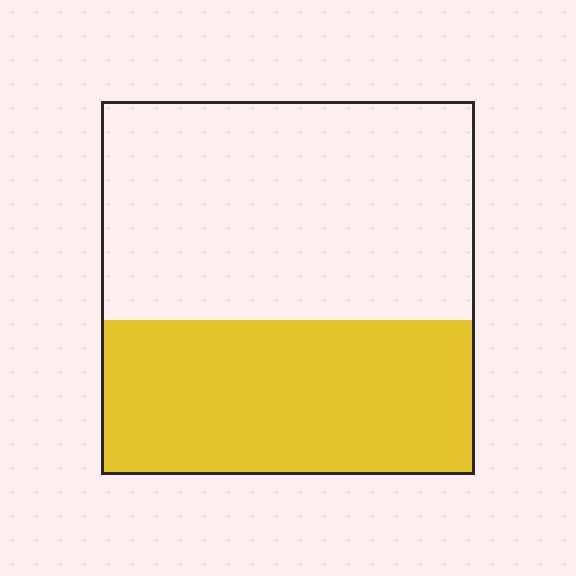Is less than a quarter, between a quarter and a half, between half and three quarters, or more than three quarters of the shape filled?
Between a quarter and a half.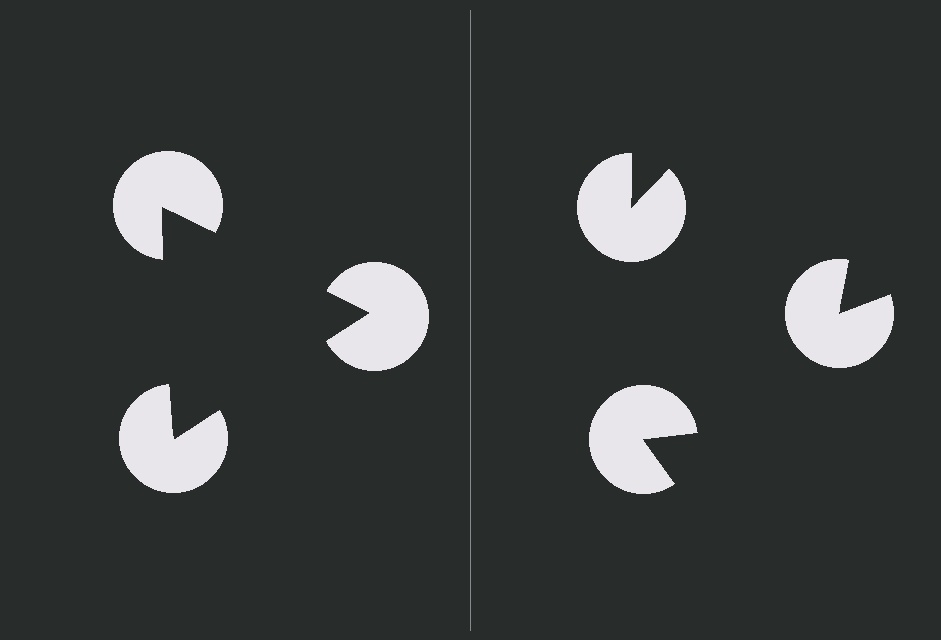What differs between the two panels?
The pac-man discs are positioned identically on both sides; only the wedge orientations differ. On the left they align to a triangle; on the right they are misaligned.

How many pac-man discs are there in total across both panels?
6 — 3 on each side.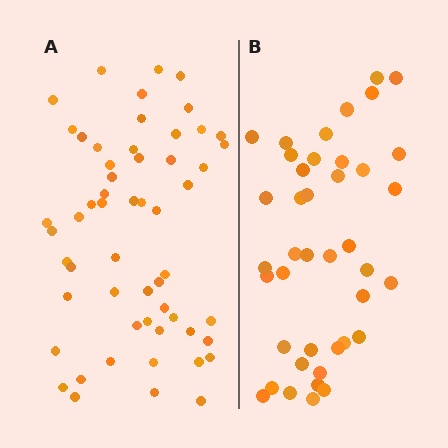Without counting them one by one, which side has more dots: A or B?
Region A (the left region) has more dots.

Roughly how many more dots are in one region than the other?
Region A has approximately 15 more dots than region B.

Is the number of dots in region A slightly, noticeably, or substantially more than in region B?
Region A has noticeably more, but not dramatically so. The ratio is roughly 1.4 to 1.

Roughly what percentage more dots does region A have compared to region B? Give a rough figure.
About 35% more.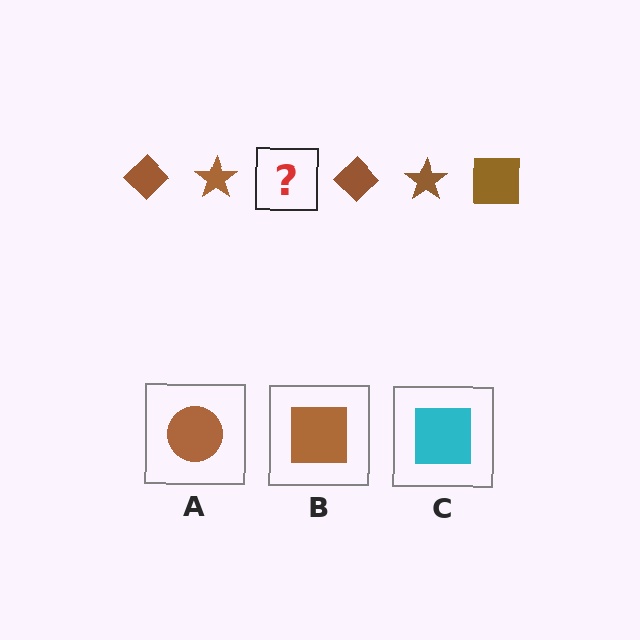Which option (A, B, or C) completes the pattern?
B.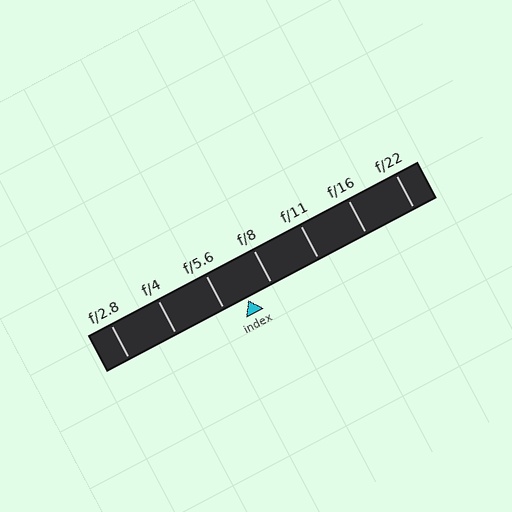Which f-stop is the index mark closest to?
The index mark is closest to f/5.6.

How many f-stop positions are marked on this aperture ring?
There are 7 f-stop positions marked.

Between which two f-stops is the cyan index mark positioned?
The index mark is between f/5.6 and f/8.